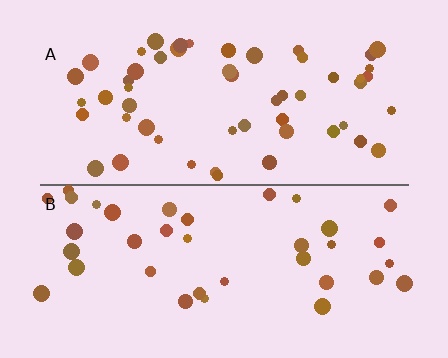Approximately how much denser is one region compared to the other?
Approximately 1.4× — region A over region B.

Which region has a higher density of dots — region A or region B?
A (the top).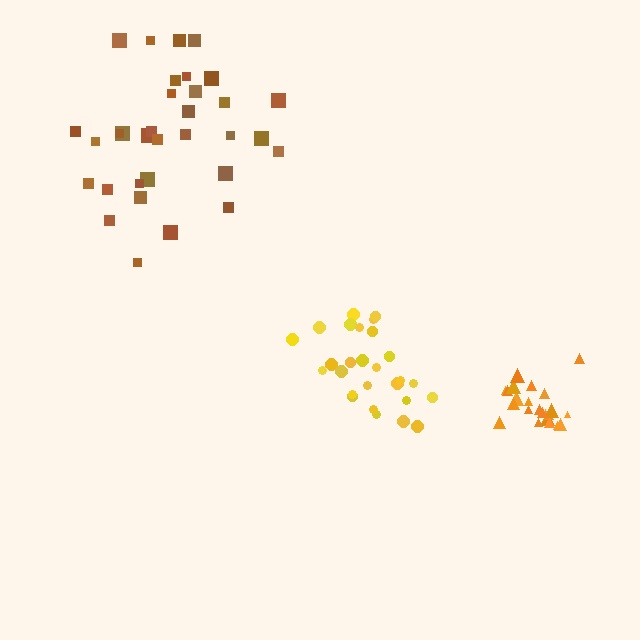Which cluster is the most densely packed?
Orange.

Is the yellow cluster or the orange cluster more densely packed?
Orange.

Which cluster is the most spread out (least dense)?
Brown.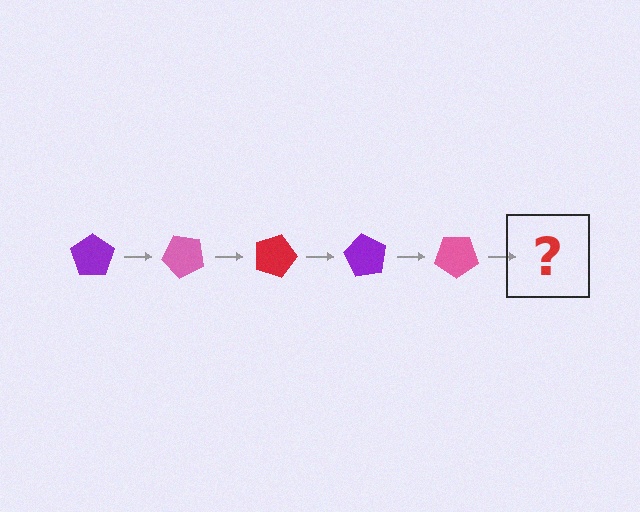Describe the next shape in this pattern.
It should be a red pentagon, rotated 225 degrees from the start.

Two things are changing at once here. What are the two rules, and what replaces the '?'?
The two rules are that it rotates 45 degrees each step and the color cycles through purple, pink, and red. The '?' should be a red pentagon, rotated 225 degrees from the start.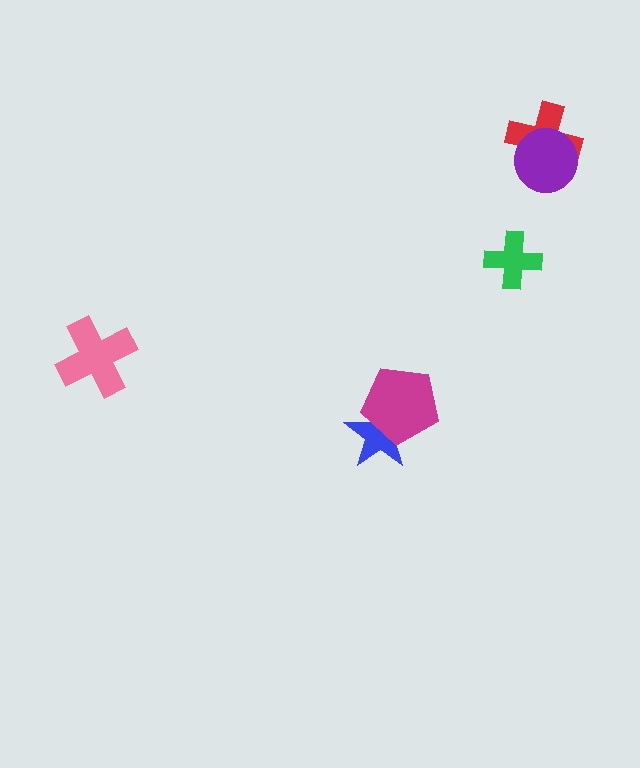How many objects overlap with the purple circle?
1 object overlaps with the purple circle.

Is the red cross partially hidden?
Yes, it is partially covered by another shape.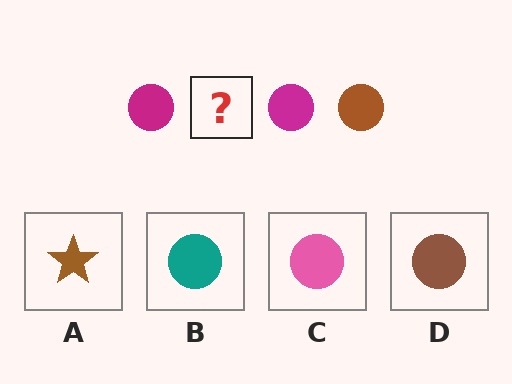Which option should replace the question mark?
Option D.